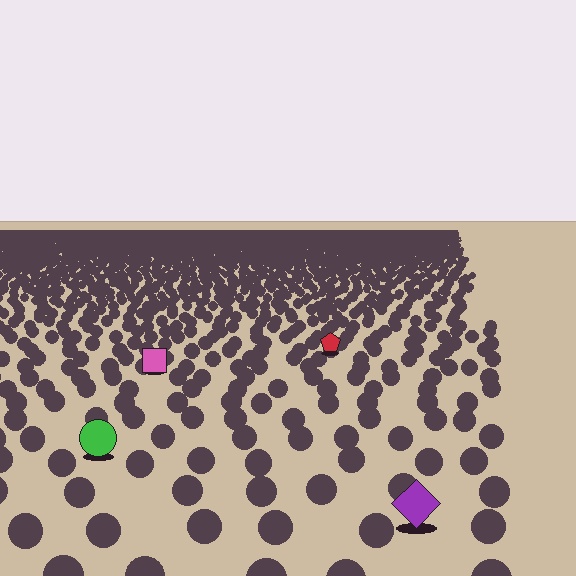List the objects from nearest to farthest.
From nearest to farthest: the purple diamond, the green circle, the pink square, the red pentagon.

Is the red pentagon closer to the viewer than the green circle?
No. The green circle is closer — you can tell from the texture gradient: the ground texture is coarser near it.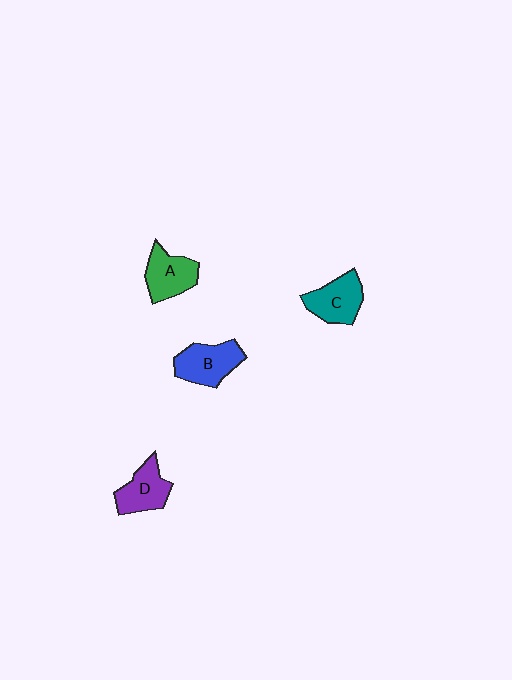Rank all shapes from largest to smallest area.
From largest to smallest: B (blue), C (teal), A (green), D (purple).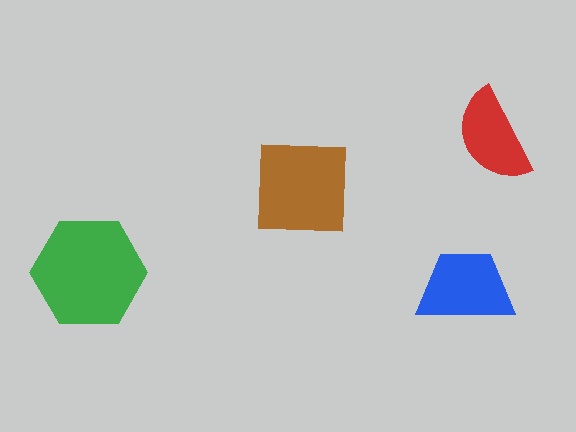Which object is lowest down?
The blue trapezoid is bottommost.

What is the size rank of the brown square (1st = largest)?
2nd.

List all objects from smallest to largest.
The red semicircle, the blue trapezoid, the brown square, the green hexagon.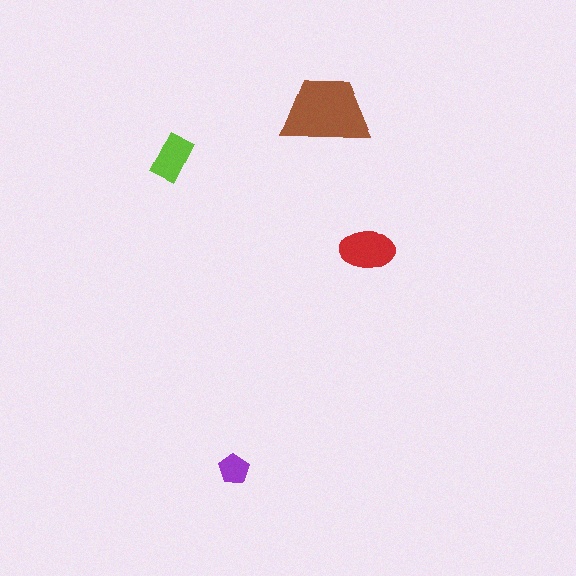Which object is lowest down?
The purple pentagon is bottommost.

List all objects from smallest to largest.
The purple pentagon, the lime rectangle, the red ellipse, the brown trapezoid.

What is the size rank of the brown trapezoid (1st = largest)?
1st.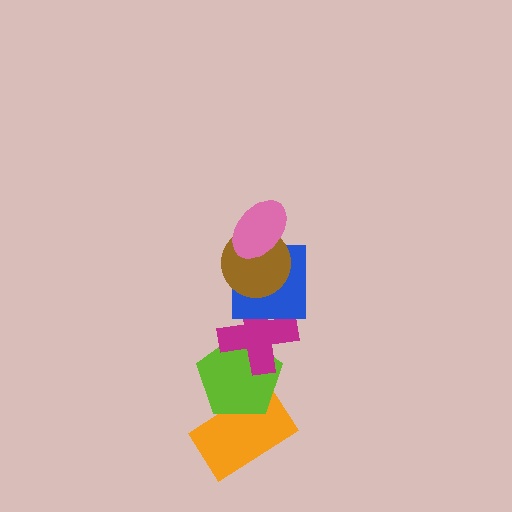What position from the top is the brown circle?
The brown circle is 2nd from the top.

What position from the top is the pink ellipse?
The pink ellipse is 1st from the top.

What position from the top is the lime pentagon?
The lime pentagon is 5th from the top.